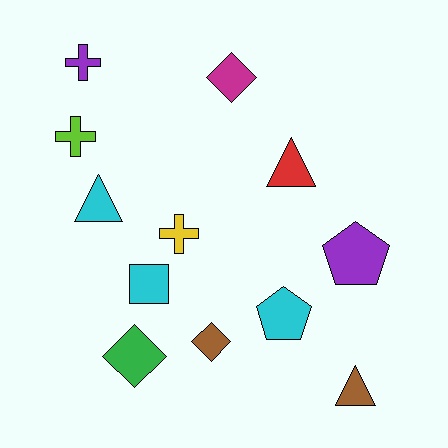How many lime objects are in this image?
There is 1 lime object.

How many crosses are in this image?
There are 3 crosses.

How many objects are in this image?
There are 12 objects.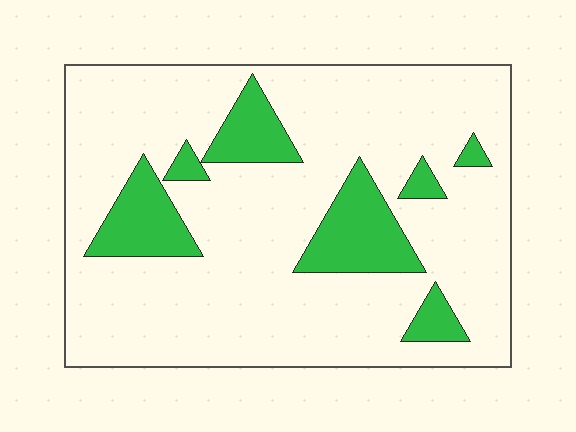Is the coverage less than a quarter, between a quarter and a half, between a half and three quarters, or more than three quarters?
Less than a quarter.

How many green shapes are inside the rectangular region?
7.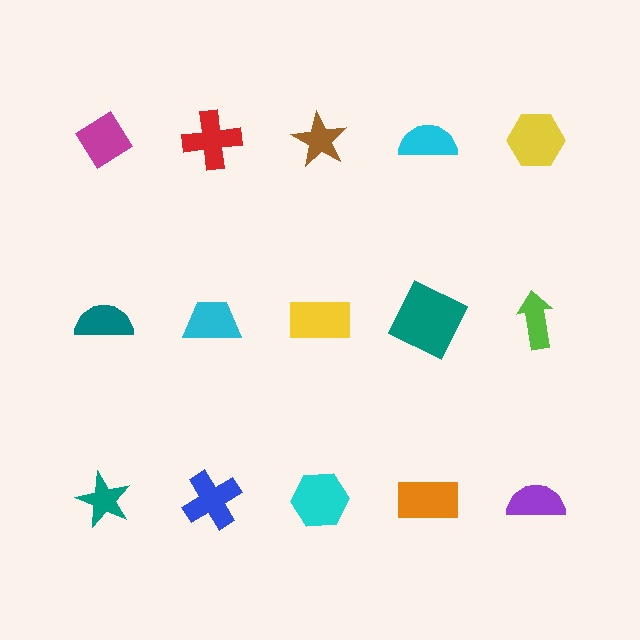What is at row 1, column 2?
A red cross.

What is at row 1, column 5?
A yellow hexagon.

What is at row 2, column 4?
A teal square.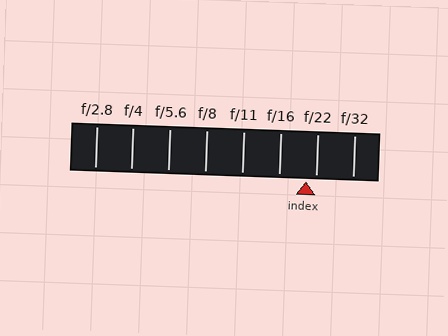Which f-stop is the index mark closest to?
The index mark is closest to f/22.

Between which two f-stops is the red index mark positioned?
The index mark is between f/16 and f/22.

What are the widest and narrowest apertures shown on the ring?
The widest aperture shown is f/2.8 and the narrowest is f/32.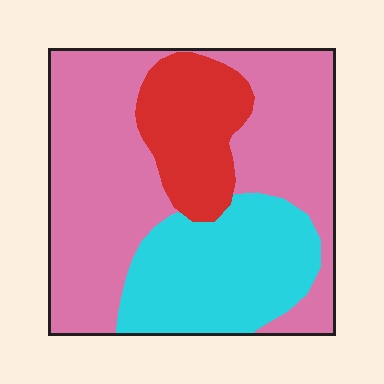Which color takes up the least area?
Red, at roughly 15%.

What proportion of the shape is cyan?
Cyan takes up about one quarter (1/4) of the shape.